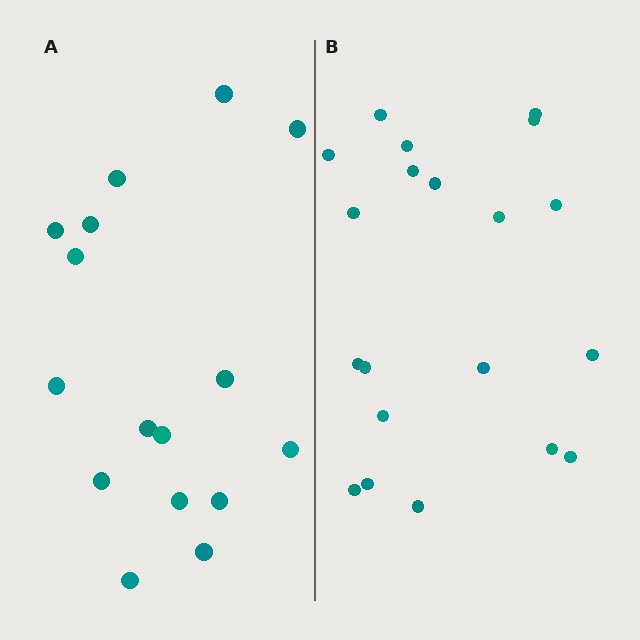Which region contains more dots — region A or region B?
Region B (the right region) has more dots.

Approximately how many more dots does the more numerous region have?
Region B has about 4 more dots than region A.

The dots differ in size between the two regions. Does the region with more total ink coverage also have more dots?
No. Region A has more total ink coverage because its dots are larger, but region B actually contains more individual dots. Total area can be misleading — the number of items is what matters here.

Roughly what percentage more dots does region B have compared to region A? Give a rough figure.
About 25% more.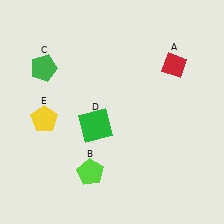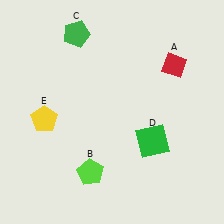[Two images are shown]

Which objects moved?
The objects that moved are: the green pentagon (C), the green square (D).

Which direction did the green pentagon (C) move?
The green pentagon (C) moved up.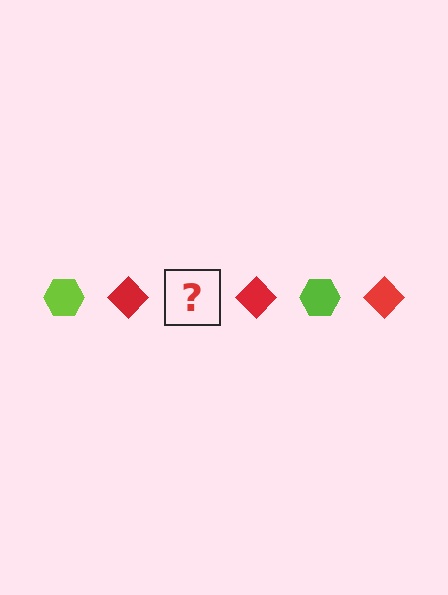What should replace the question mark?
The question mark should be replaced with a lime hexagon.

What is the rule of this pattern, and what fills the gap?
The rule is that the pattern alternates between lime hexagon and red diamond. The gap should be filled with a lime hexagon.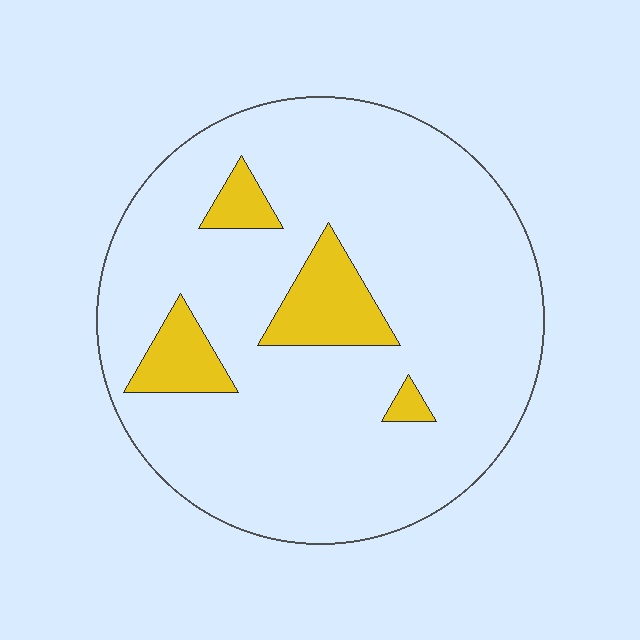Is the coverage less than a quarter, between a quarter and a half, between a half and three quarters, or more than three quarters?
Less than a quarter.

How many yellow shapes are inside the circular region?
4.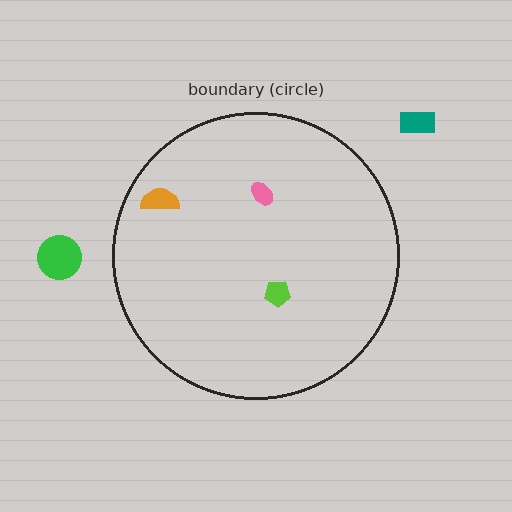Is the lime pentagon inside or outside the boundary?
Inside.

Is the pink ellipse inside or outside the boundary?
Inside.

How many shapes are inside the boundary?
3 inside, 2 outside.